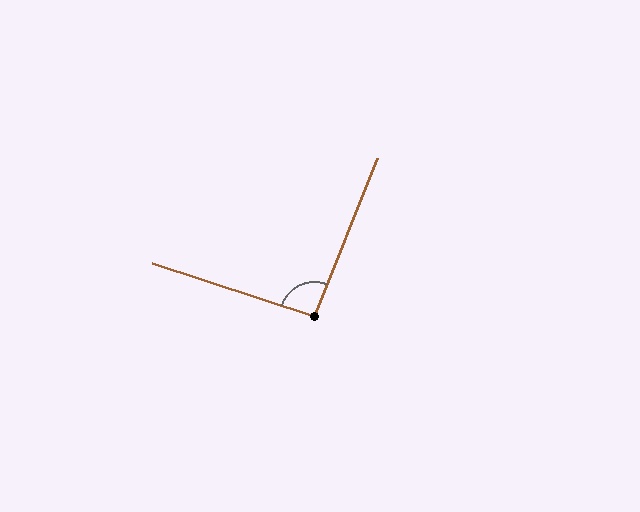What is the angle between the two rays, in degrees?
Approximately 94 degrees.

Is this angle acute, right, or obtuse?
It is approximately a right angle.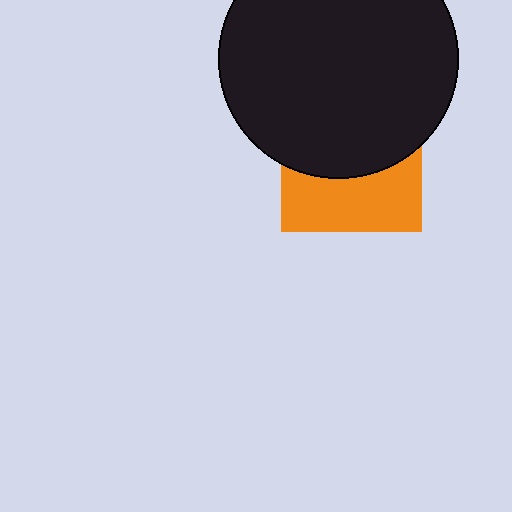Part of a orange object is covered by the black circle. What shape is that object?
It is a square.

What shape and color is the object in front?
The object in front is a black circle.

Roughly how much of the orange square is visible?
A small part of it is visible (roughly 43%).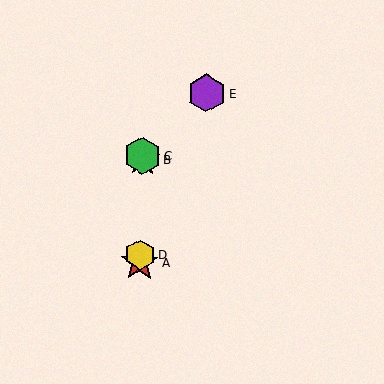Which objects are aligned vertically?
Objects A, B, C, D are aligned vertically.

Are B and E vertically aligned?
No, B is at x≈143 and E is at x≈207.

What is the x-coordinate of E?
Object E is at x≈207.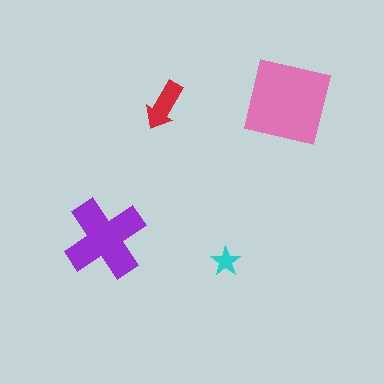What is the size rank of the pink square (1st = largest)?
1st.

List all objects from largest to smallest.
The pink square, the purple cross, the red arrow, the cyan star.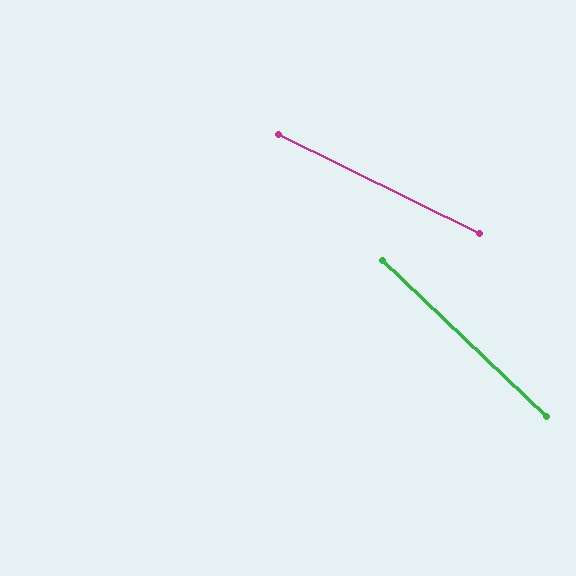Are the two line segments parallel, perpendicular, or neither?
Neither parallel nor perpendicular — they differ by about 17°.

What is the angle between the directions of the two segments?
Approximately 17 degrees.